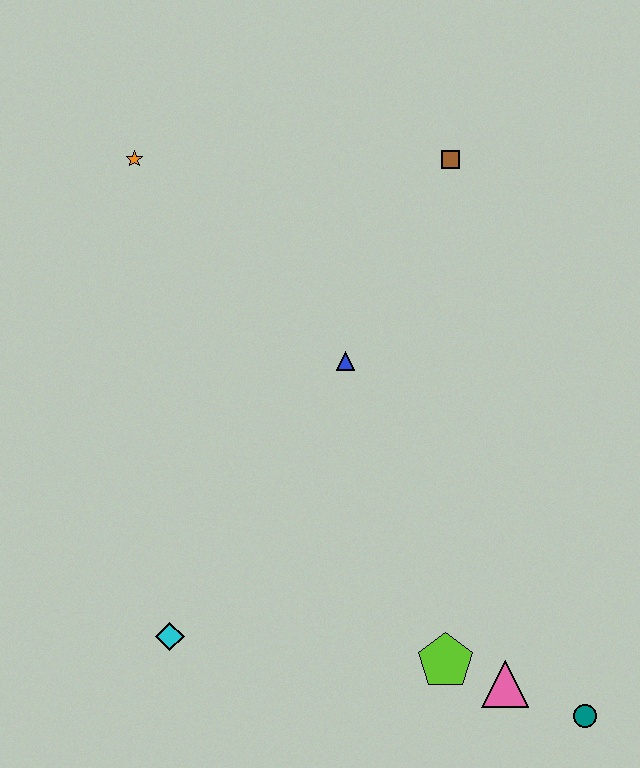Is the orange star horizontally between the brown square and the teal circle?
No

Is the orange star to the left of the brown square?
Yes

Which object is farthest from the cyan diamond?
The brown square is farthest from the cyan diamond.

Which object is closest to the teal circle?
The pink triangle is closest to the teal circle.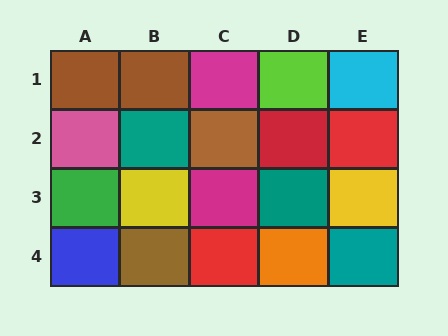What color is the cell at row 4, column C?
Red.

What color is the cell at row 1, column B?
Brown.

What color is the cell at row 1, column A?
Brown.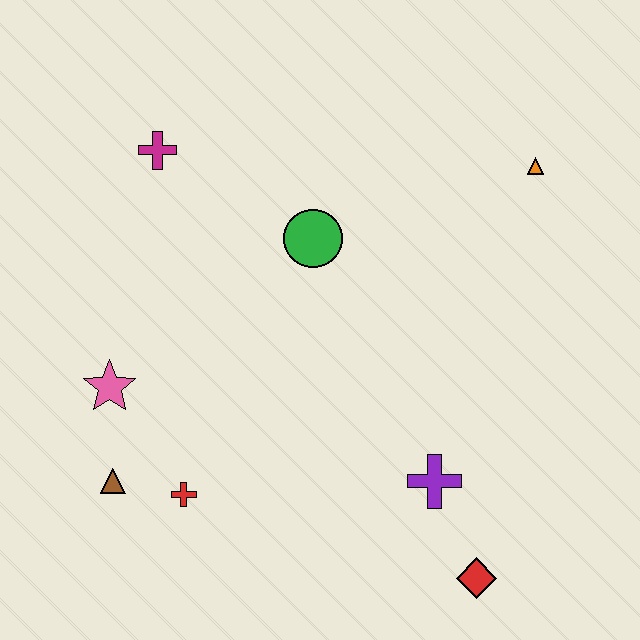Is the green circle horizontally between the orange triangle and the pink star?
Yes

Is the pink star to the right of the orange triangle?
No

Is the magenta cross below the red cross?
No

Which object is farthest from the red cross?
The orange triangle is farthest from the red cross.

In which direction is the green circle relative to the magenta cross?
The green circle is to the right of the magenta cross.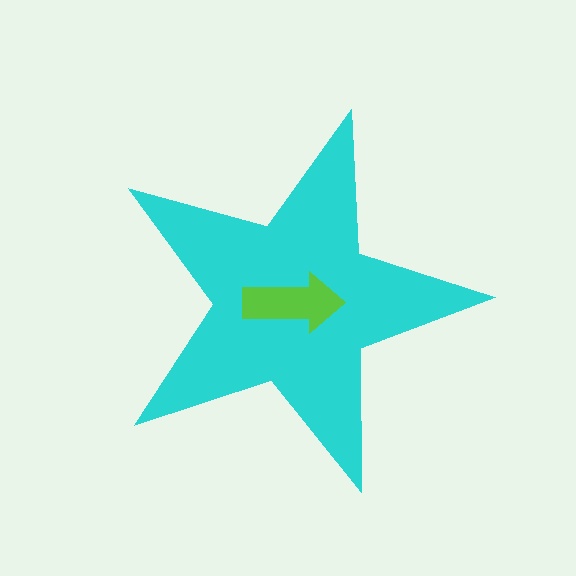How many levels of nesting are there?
2.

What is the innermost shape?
The lime arrow.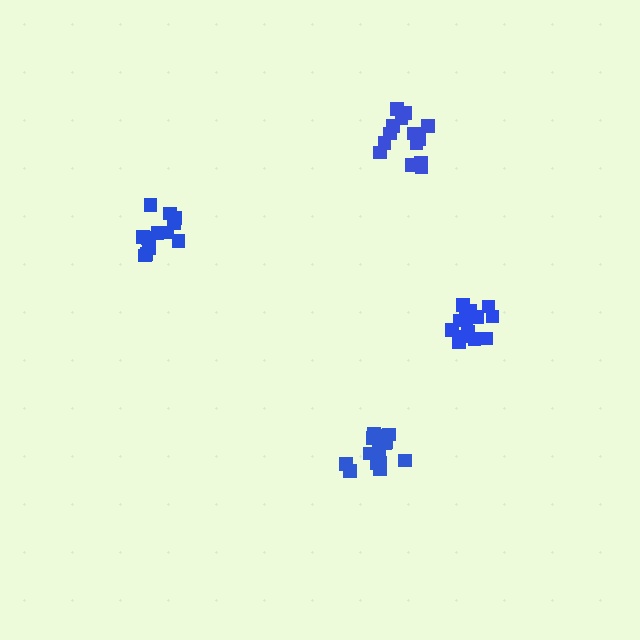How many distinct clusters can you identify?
There are 4 distinct clusters.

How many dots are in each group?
Group 1: 13 dots, Group 2: 14 dots, Group 3: 14 dots, Group 4: 14 dots (55 total).